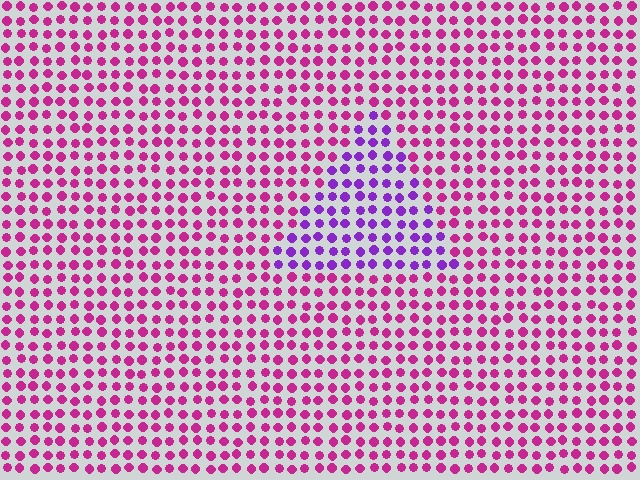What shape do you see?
I see a triangle.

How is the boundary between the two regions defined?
The boundary is defined purely by a slight shift in hue (about 43 degrees). Spacing, size, and orientation are identical on both sides.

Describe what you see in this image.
The image is filled with small magenta elements in a uniform arrangement. A triangle-shaped region is visible where the elements are tinted to a slightly different hue, forming a subtle color boundary.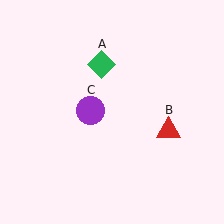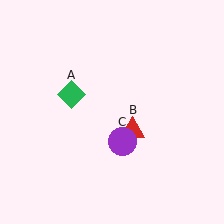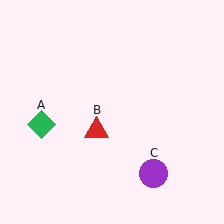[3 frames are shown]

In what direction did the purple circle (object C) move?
The purple circle (object C) moved down and to the right.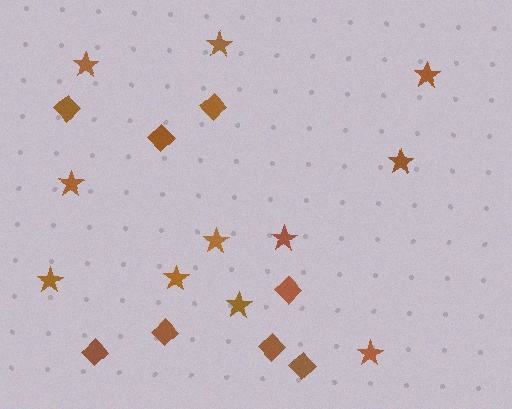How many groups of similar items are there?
There are 2 groups: one group of diamonds (8) and one group of stars (11).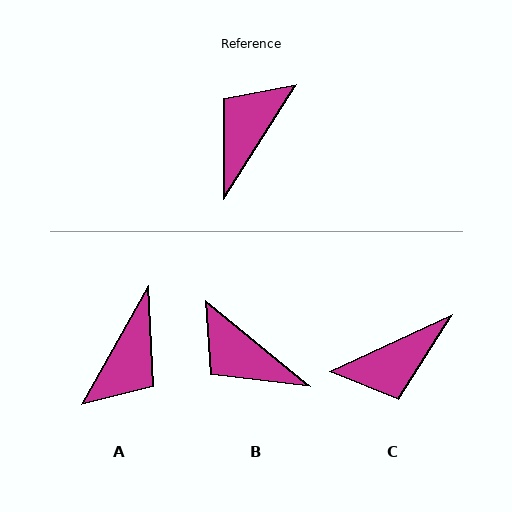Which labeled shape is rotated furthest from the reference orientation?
A, about 177 degrees away.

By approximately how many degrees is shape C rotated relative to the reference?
Approximately 147 degrees counter-clockwise.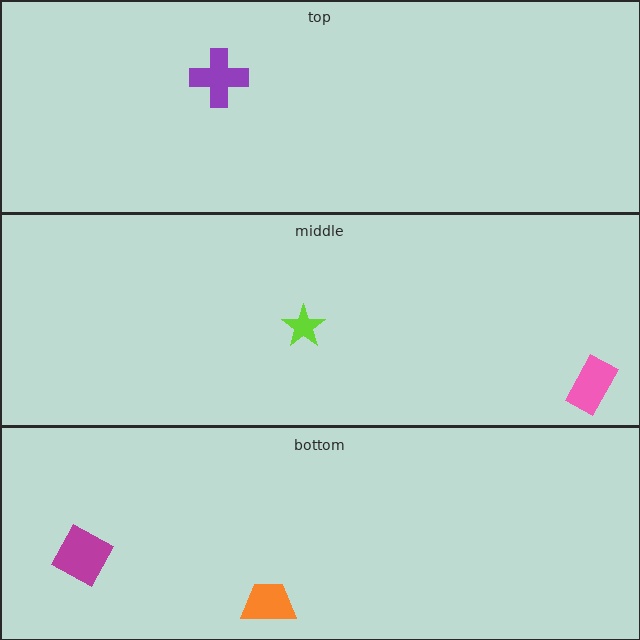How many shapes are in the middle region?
2.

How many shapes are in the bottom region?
2.